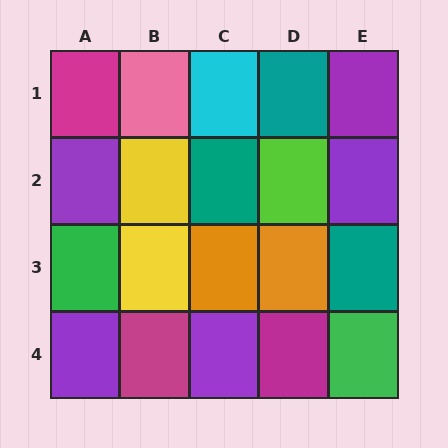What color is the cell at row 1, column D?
Teal.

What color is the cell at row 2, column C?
Teal.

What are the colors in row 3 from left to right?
Green, yellow, orange, orange, teal.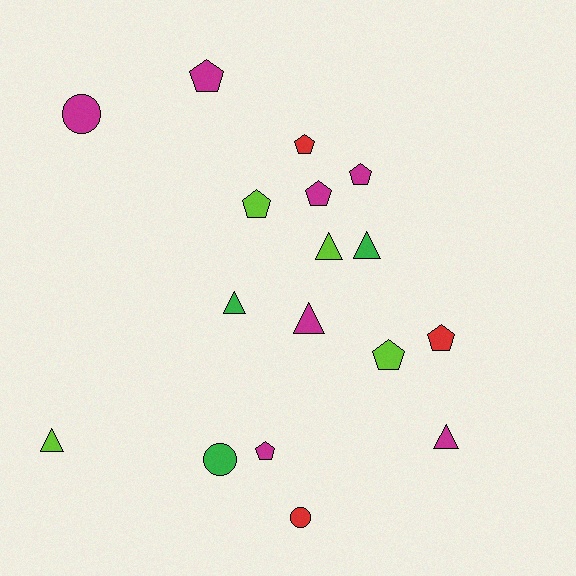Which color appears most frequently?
Magenta, with 7 objects.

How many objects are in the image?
There are 17 objects.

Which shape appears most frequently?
Pentagon, with 8 objects.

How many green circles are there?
There is 1 green circle.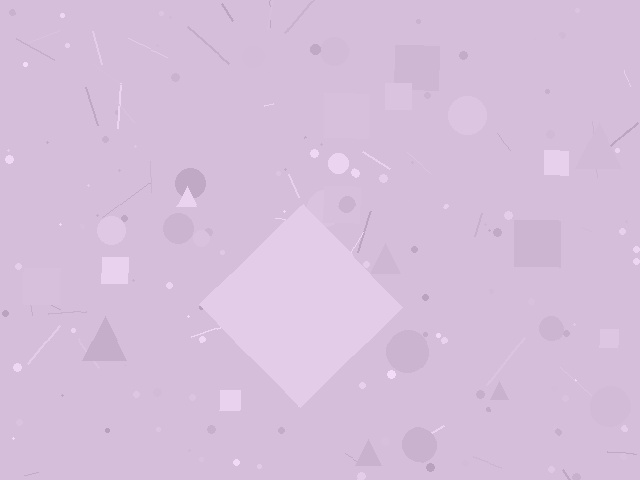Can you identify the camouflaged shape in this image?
The camouflaged shape is a diamond.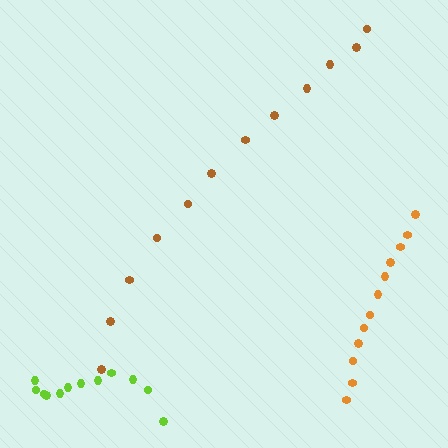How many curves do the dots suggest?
There are 3 distinct paths.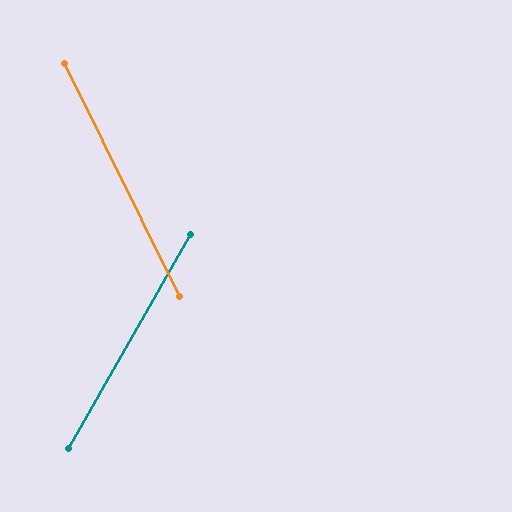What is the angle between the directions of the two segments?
Approximately 56 degrees.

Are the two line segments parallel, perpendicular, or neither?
Neither parallel nor perpendicular — they differ by about 56°.